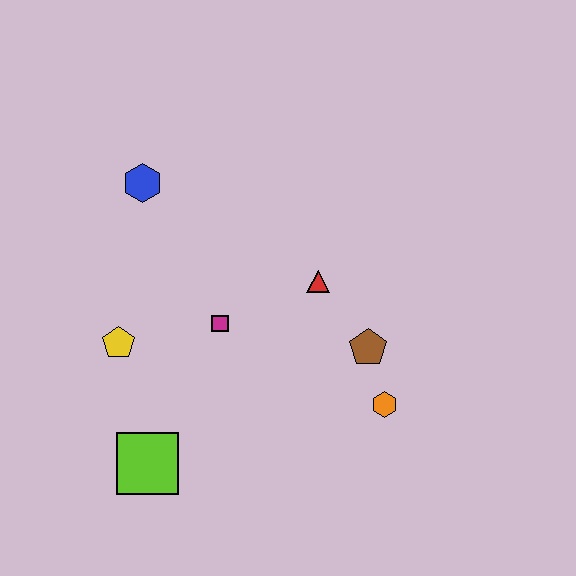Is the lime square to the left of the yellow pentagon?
No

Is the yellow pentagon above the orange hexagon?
Yes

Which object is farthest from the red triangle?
The lime square is farthest from the red triangle.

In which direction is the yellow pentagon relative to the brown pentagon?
The yellow pentagon is to the left of the brown pentagon.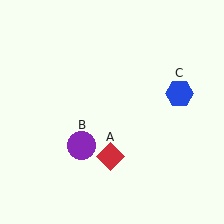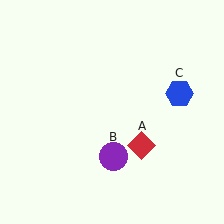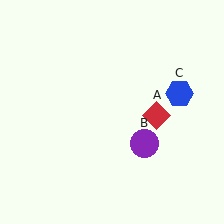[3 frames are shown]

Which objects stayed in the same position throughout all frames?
Blue hexagon (object C) remained stationary.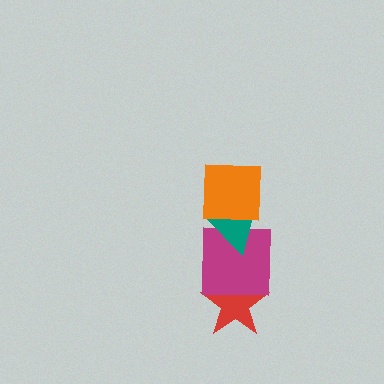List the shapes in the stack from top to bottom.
From top to bottom: the orange square, the teal triangle, the magenta square, the red star.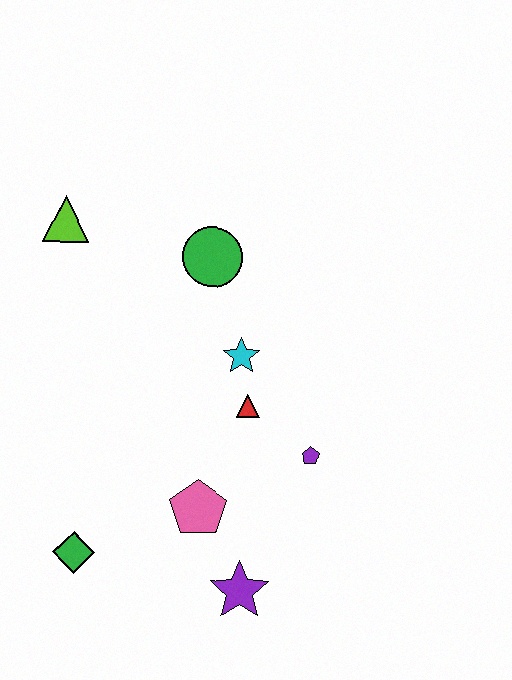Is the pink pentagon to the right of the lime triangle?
Yes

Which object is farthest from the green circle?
The purple star is farthest from the green circle.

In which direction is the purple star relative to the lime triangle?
The purple star is below the lime triangle.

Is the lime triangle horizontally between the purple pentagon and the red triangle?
No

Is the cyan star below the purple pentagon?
No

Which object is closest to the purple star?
The pink pentagon is closest to the purple star.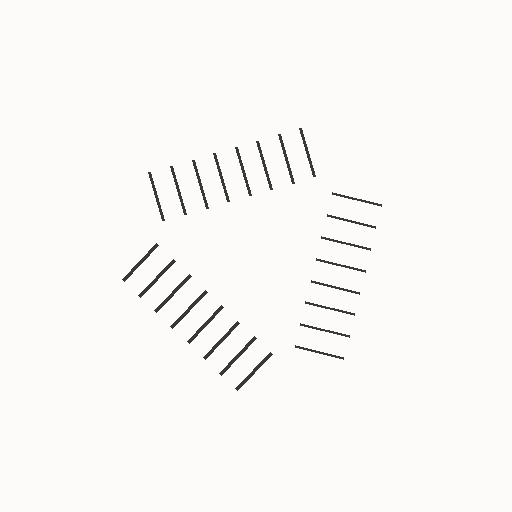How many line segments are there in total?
24 — 8 along each of the 3 edges.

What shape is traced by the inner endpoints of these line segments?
An illusory triangle — the line segments terminate on its edges but no continuous stroke is drawn.